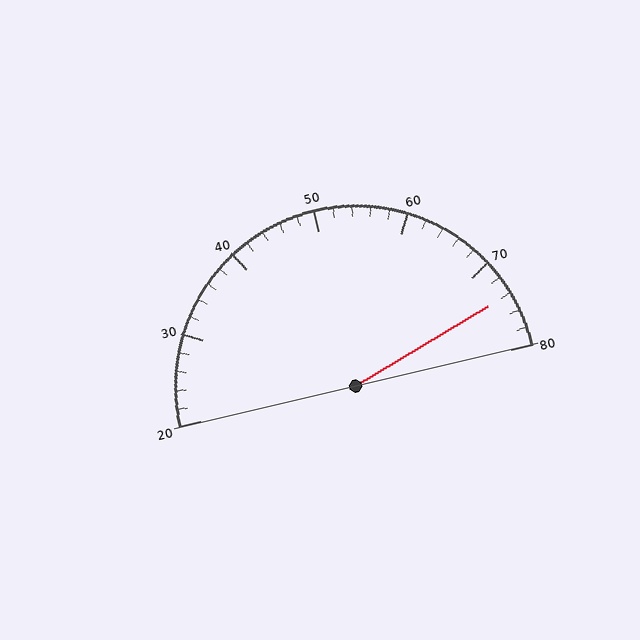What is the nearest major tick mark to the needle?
The nearest major tick mark is 70.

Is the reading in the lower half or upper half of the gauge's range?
The reading is in the upper half of the range (20 to 80).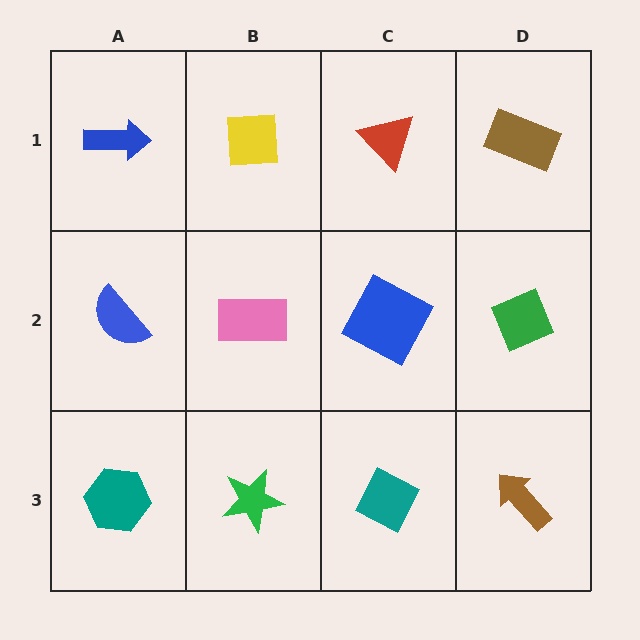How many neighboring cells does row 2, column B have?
4.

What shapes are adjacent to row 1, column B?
A pink rectangle (row 2, column B), a blue arrow (row 1, column A), a red triangle (row 1, column C).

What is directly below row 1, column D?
A green diamond.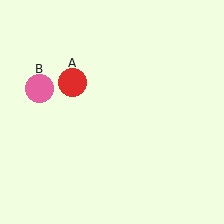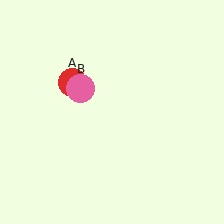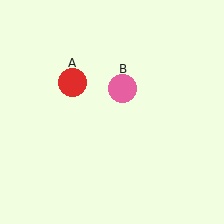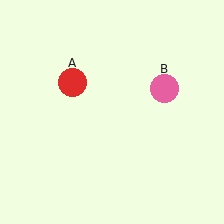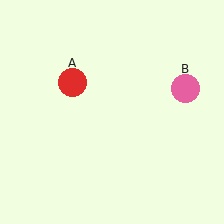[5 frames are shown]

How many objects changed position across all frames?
1 object changed position: pink circle (object B).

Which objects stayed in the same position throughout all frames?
Red circle (object A) remained stationary.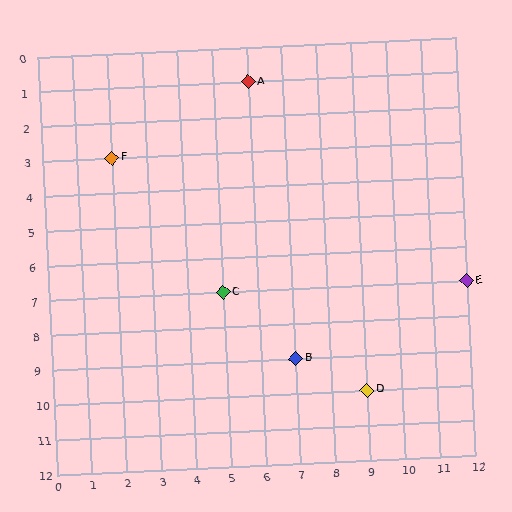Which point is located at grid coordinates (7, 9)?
Point B is at (7, 9).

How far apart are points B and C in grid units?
Points B and C are 2 columns and 2 rows apart (about 2.8 grid units diagonally).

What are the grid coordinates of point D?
Point D is at grid coordinates (9, 10).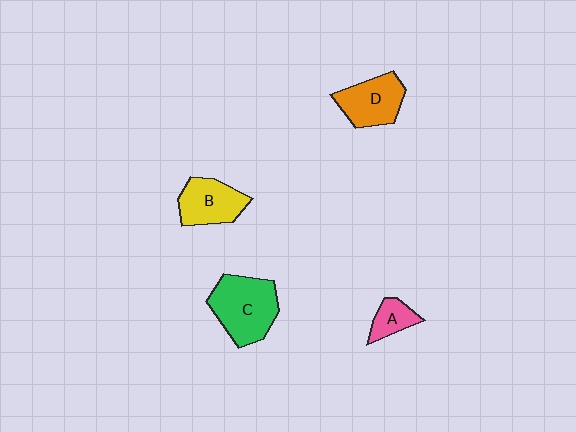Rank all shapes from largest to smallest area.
From largest to smallest: C (green), D (orange), B (yellow), A (pink).